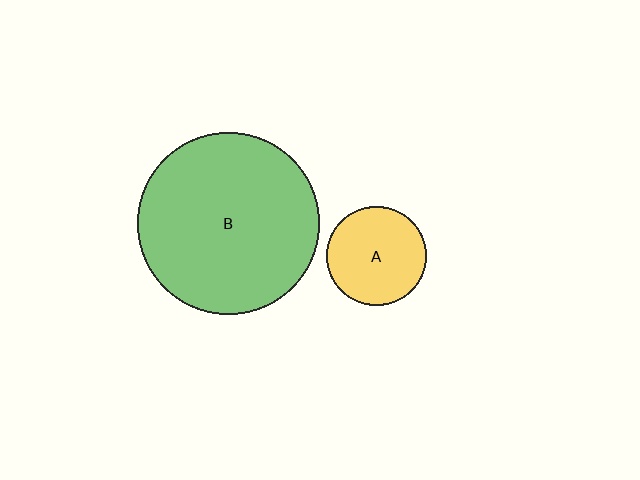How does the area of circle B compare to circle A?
Approximately 3.4 times.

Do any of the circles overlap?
No, none of the circles overlap.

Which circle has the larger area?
Circle B (green).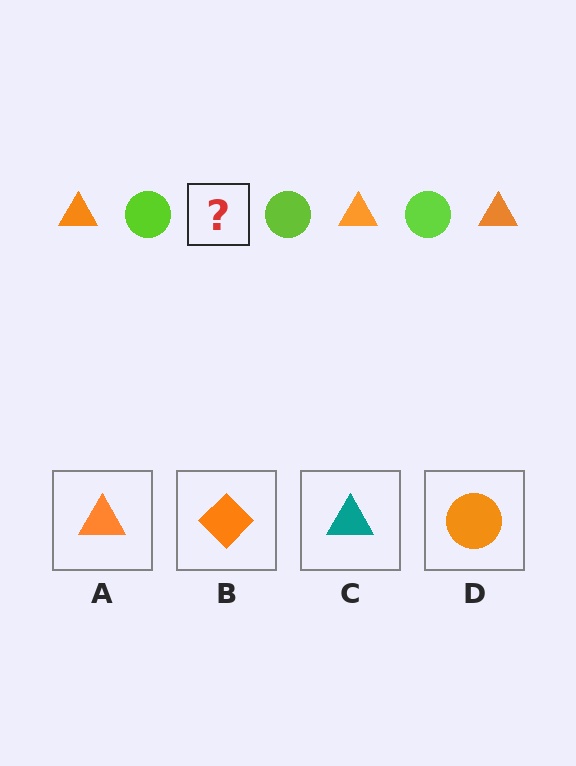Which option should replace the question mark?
Option A.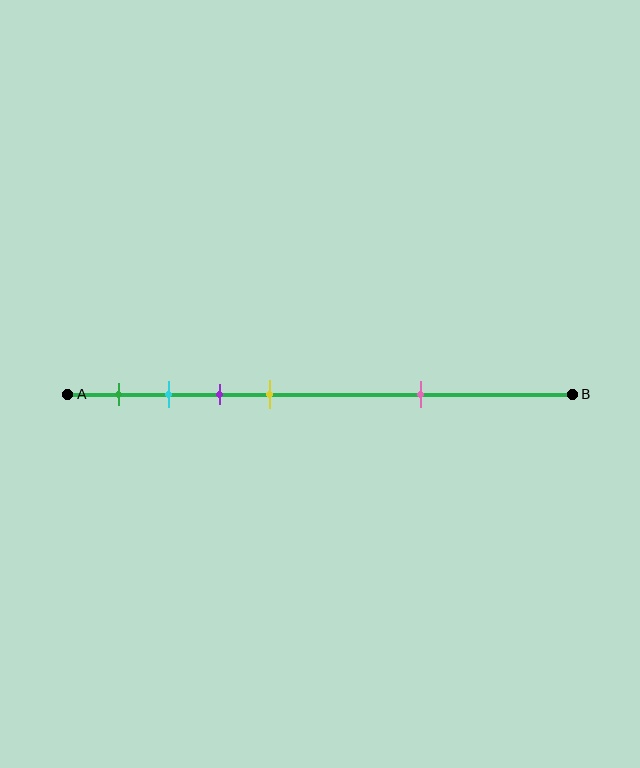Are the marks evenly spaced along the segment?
No, the marks are not evenly spaced.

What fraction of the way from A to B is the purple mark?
The purple mark is approximately 30% (0.3) of the way from A to B.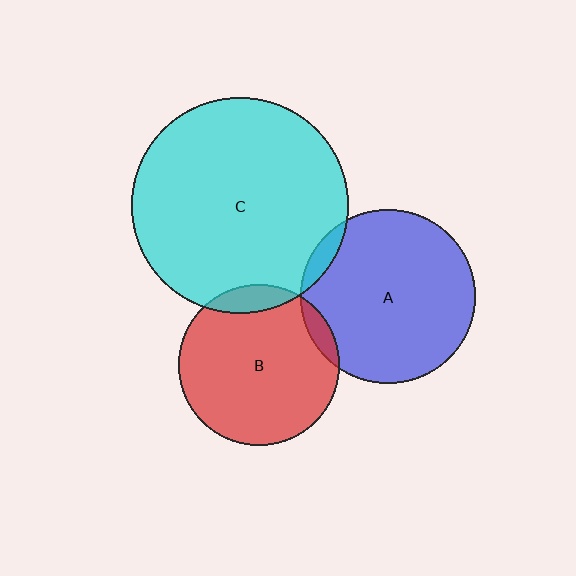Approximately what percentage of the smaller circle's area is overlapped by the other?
Approximately 5%.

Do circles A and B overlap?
Yes.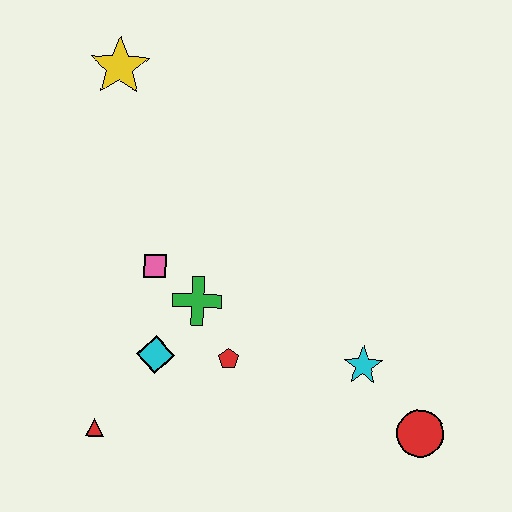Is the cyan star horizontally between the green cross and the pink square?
No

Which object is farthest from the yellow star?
The red circle is farthest from the yellow star.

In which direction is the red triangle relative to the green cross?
The red triangle is below the green cross.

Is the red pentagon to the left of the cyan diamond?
No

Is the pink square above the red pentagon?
Yes